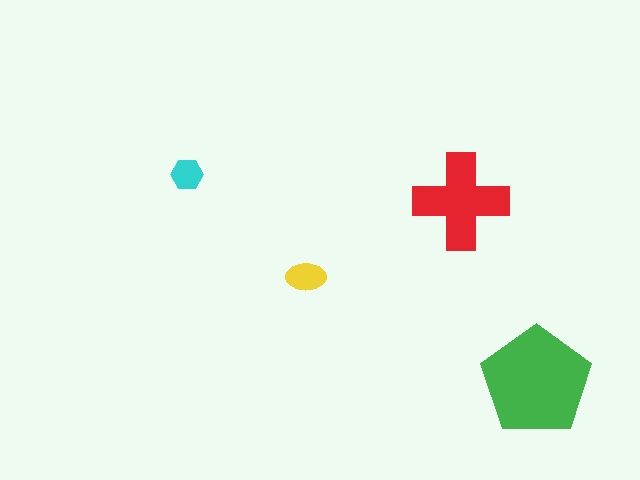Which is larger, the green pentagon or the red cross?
The green pentagon.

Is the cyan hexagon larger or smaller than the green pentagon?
Smaller.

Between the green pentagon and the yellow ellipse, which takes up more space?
The green pentagon.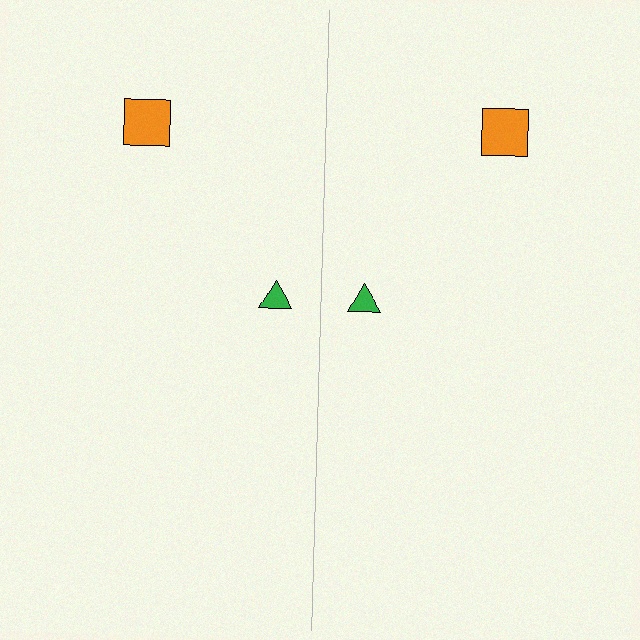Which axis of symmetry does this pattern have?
The pattern has a vertical axis of symmetry running through the center of the image.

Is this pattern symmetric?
Yes, this pattern has bilateral (reflection) symmetry.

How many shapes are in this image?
There are 4 shapes in this image.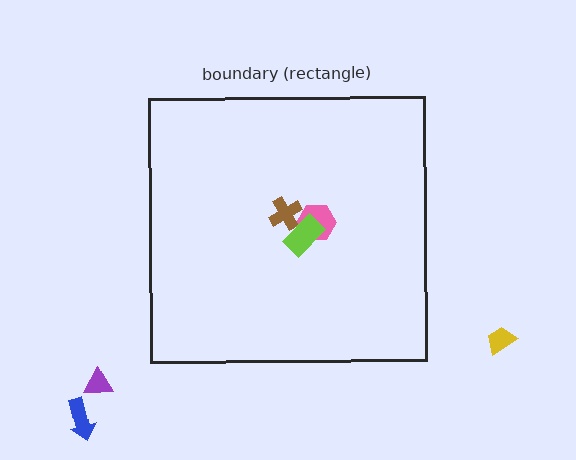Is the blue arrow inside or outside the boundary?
Outside.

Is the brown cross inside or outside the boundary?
Inside.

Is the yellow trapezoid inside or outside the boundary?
Outside.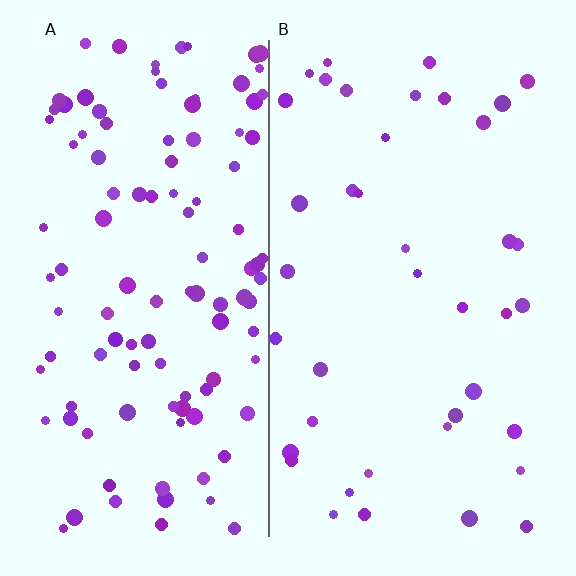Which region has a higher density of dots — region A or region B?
A (the left).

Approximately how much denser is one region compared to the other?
Approximately 2.8× — region A over region B.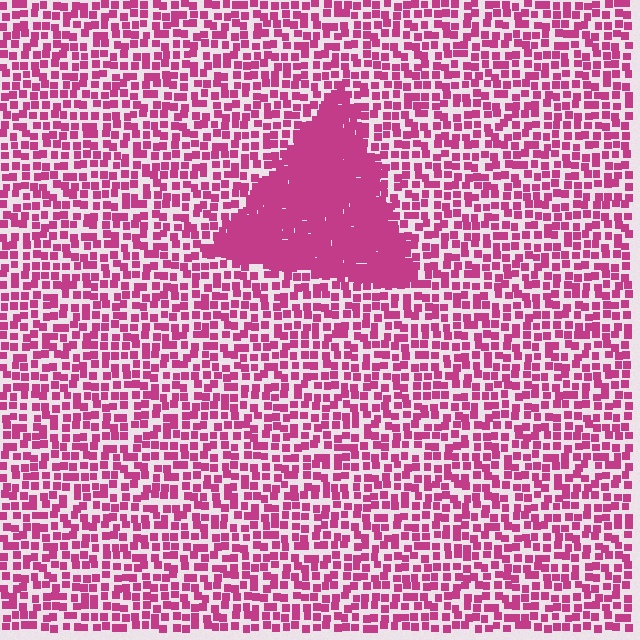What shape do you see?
I see a triangle.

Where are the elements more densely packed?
The elements are more densely packed inside the triangle boundary.